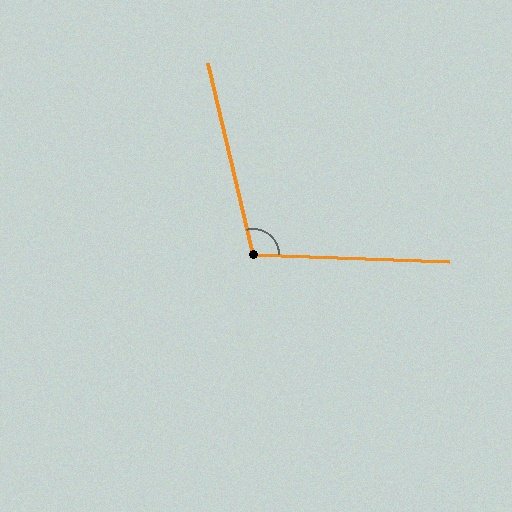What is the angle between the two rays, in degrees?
Approximately 105 degrees.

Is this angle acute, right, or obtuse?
It is obtuse.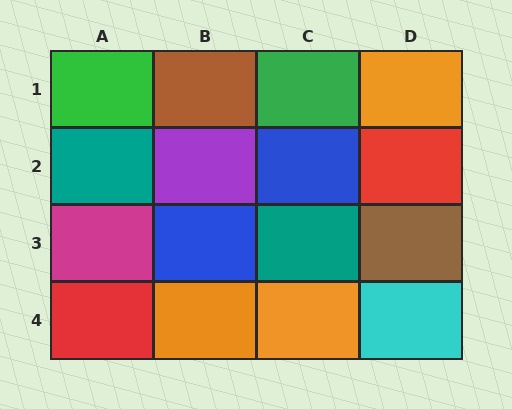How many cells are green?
2 cells are green.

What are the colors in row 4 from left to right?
Red, orange, orange, cyan.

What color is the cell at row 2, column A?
Teal.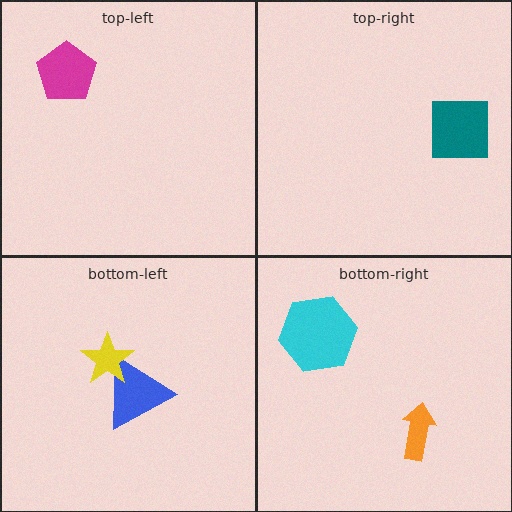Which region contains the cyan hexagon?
The bottom-right region.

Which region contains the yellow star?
The bottom-left region.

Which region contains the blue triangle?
The bottom-left region.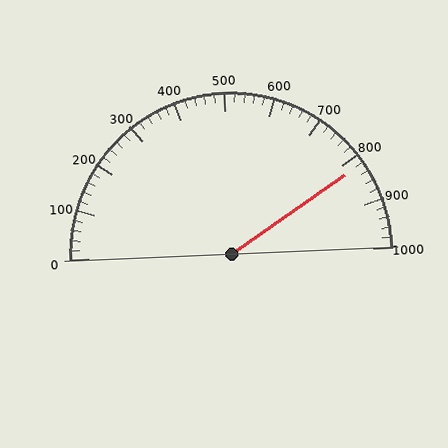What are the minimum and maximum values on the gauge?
The gauge ranges from 0 to 1000.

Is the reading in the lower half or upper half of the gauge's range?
The reading is in the upper half of the range (0 to 1000).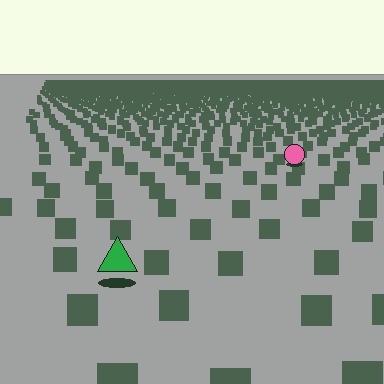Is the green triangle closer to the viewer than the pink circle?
Yes. The green triangle is closer — you can tell from the texture gradient: the ground texture is coarser near it.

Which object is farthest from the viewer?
The pink circle is farthest from the viewer. It appears smaller and the ground texture around it is denser.